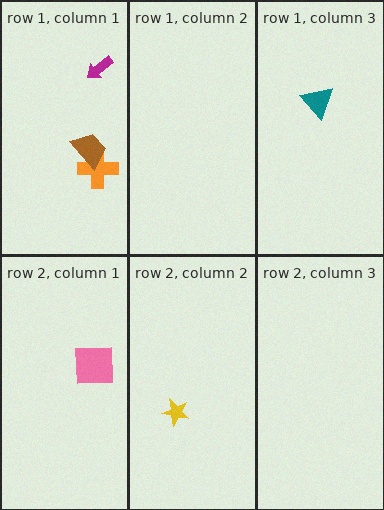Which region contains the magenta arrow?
The row 1, column 1 region.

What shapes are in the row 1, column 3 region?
The teal triangle.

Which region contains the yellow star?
The row 2, column 2 region.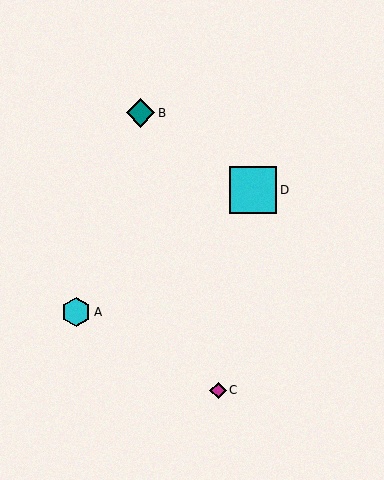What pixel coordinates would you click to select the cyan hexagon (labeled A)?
Click at (76, 312) to select the cyan hexagon A.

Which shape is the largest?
The cyan square (labeled D) is the largest.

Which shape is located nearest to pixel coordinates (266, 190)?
The cyan square (labeled D) at (253, 190) is nearest to that location.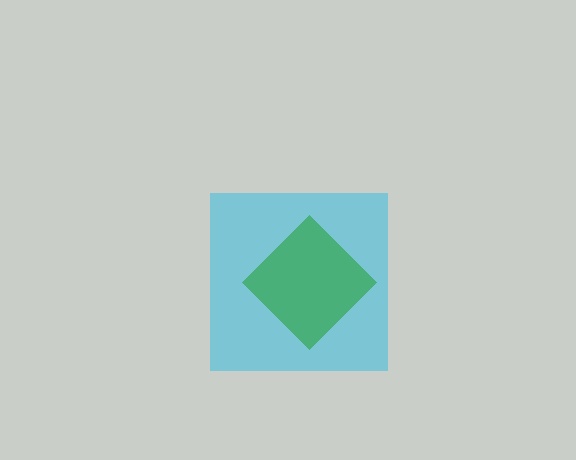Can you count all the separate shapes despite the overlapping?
Yes, there are 2 separate shapes.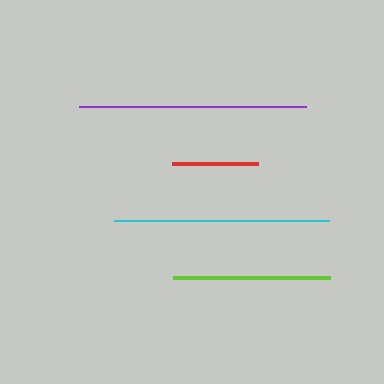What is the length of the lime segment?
The lime segment is approximately 157 pixels long.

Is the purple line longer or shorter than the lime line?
The purple line is longer than the lime line.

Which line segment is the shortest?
The red line is the shortest at approximately 86 pixels.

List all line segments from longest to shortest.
From longest to shortest: purple, cyan, lime, red.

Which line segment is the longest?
The purple line is the longest at approximately 227 pixels.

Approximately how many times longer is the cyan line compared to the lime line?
The cyan line is approximately 1.4 times the length of the lime line.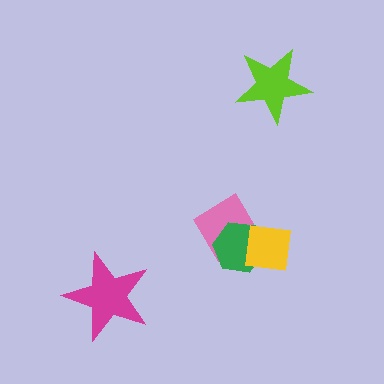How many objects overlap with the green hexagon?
2 objects overlap with the green hexagon.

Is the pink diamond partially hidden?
Yes, it is partially covered by another shape.